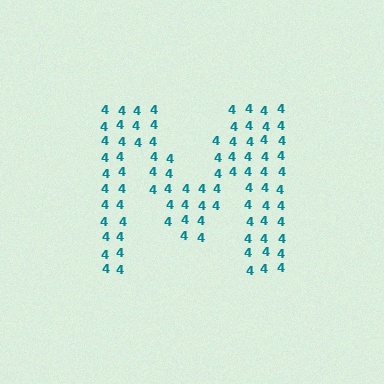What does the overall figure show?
The overall figure shows the letter M.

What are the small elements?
The small elements are digit 4's.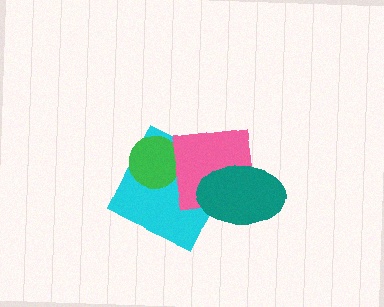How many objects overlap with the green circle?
1 object overlaps with the green circle.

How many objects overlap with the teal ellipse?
2 objects overlap with the teal ellipse.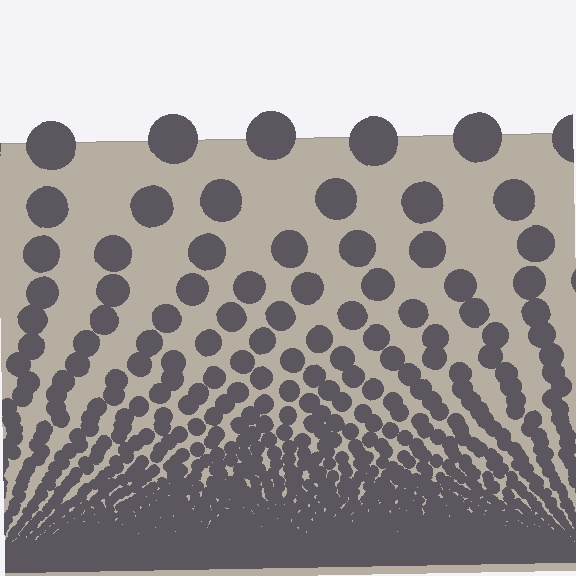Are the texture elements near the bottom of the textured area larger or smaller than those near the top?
Smaller. The gradient is inverted — elements near the bottom are smaller and denser.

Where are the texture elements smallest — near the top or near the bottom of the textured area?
Near the bottom.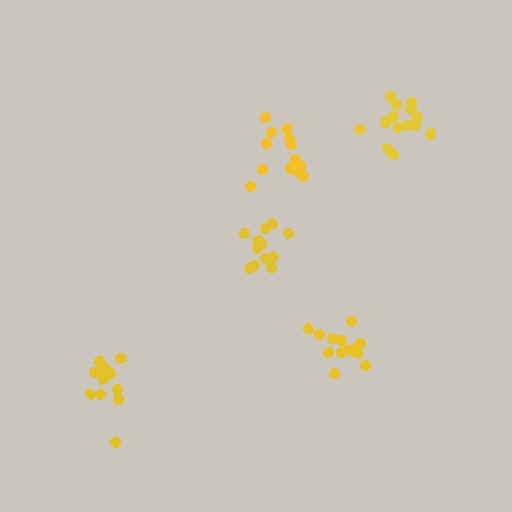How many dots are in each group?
Group 1: 13 dots, Group 2: 12 dots, Group 3: 12 dots, Group 4: 13 dots, Group 5: 14 dots (64 total).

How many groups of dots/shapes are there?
There are 5 groups.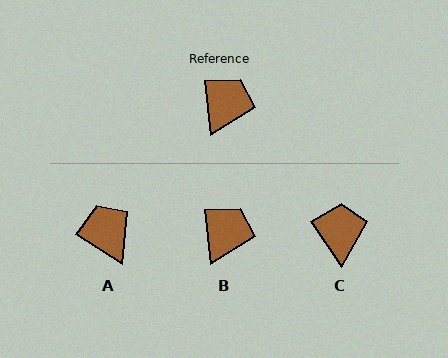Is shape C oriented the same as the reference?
No, it is off by about 28 degrees.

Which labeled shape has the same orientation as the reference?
B.